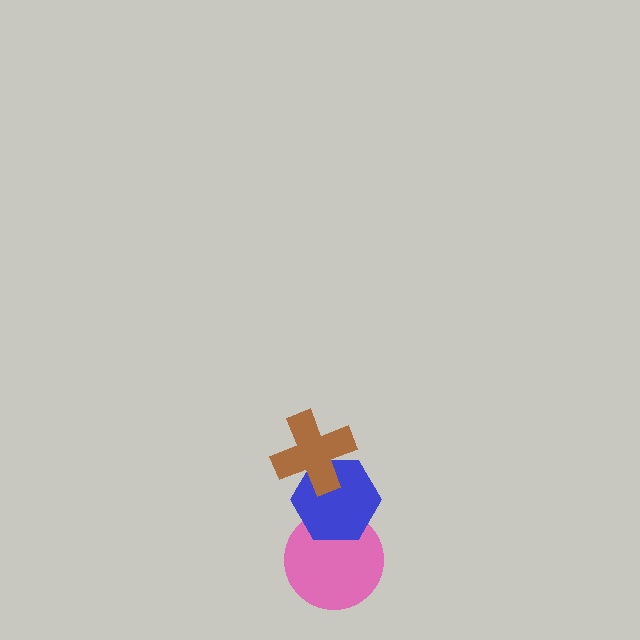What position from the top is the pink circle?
The pink circle is 3rd from the top.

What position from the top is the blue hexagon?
The blue hexagon is 2nd from the top.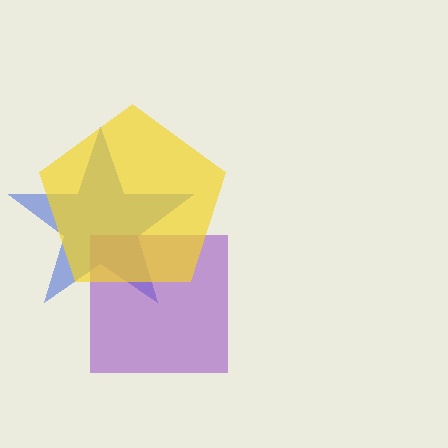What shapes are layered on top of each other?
The layered shapes are: a blue star, a purple square, a yellow pentagon.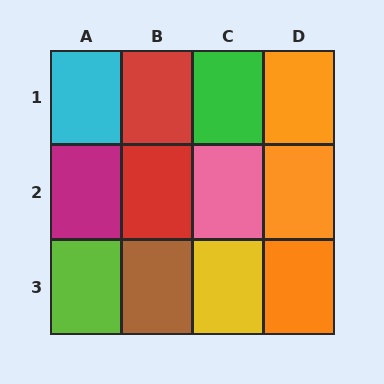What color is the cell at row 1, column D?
Orange.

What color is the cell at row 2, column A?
Magenta.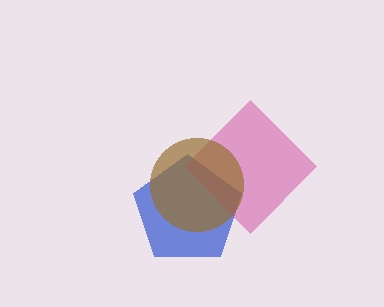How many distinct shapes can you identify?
There are 3 distinct shapes: a blue pentagon, a magenta diamond, a brown circle.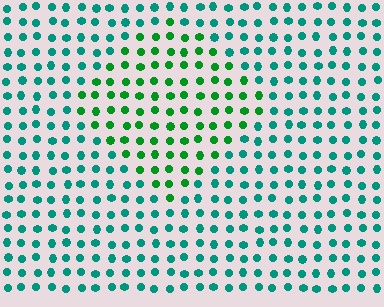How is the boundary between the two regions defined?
The boundary is defined purely by a slight shift in hue (about 38 degrees). Spacing, size, and orientation are identical on both sides.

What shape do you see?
I see a diamond.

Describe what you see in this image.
The image is filled with small teal elements in a uniform arrangement. A diamond-shaped region is visible where the elements are tinted to a slightly different hue, forming a subtle color boundary.